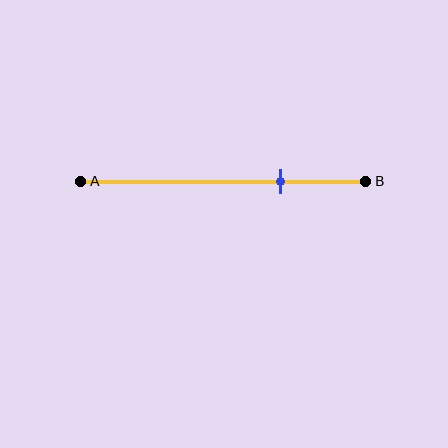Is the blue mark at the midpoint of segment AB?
No, the mark is at about 70% from A, not at the 50% midpoint.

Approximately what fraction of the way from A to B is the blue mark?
The blue mark is approximately 70% of the way from A to B.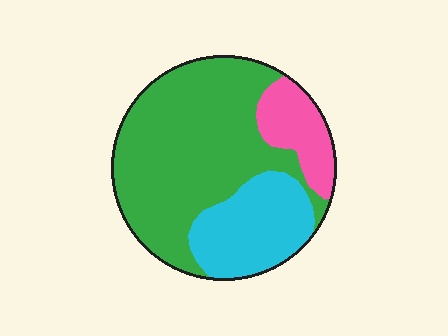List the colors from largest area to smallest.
From largest to smallest: green, cyan, pink.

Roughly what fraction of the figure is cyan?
Cyan takes up about one quarter (1/4) of the figure.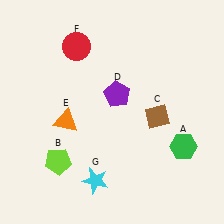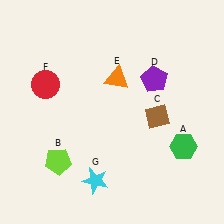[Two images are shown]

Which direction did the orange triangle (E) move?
The orange triangle (E) moved right.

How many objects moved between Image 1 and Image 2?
3 objects moved between the two images.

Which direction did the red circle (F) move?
The red circle (F) moved down.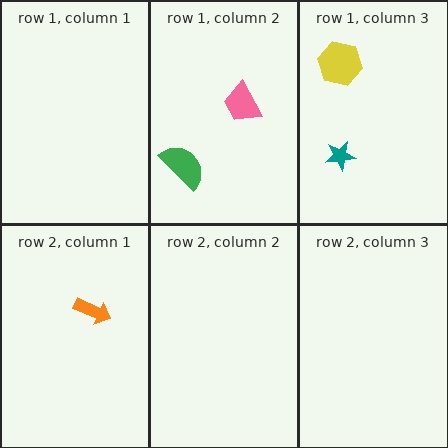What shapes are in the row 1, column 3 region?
The teal star, the yellow hexagon.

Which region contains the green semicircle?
The row 1, column 2 region.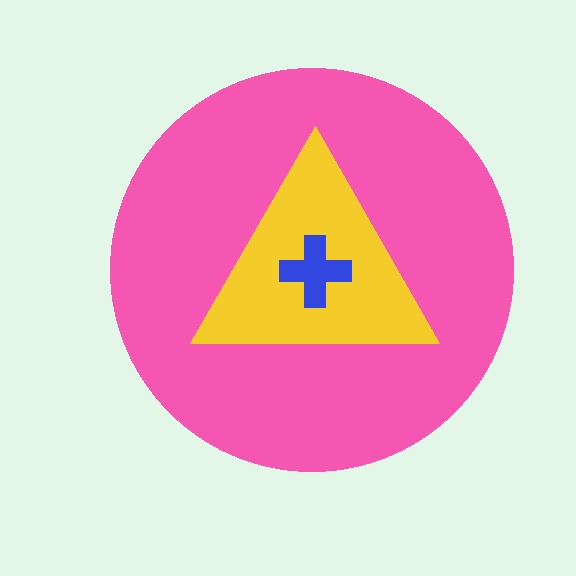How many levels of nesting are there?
3.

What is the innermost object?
The blue cross.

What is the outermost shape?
The pink circle.